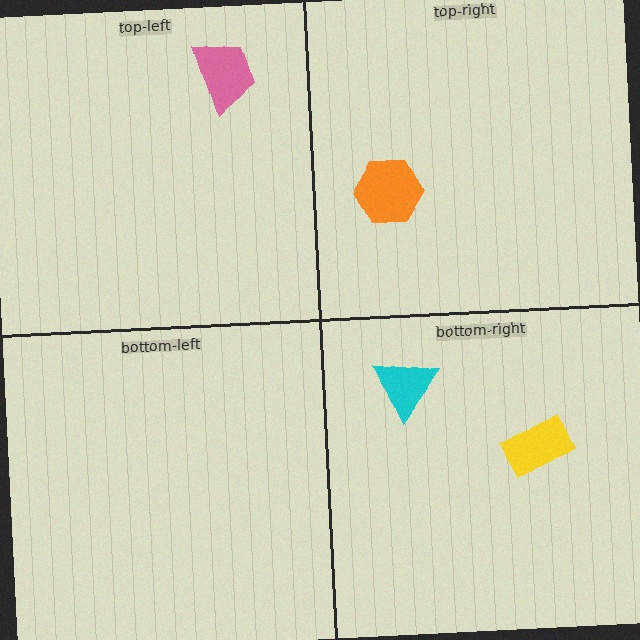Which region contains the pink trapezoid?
The top-left region.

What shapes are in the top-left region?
The pink trapezoid.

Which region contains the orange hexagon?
The top-right region.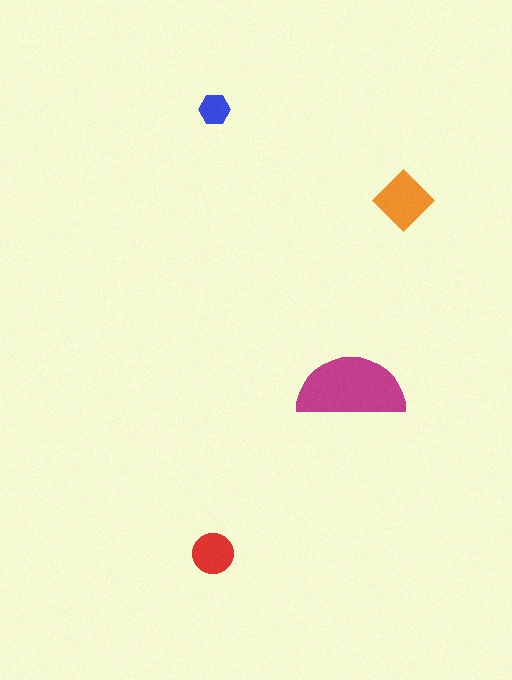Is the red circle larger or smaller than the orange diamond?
Smaller.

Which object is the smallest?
The blue hexagon.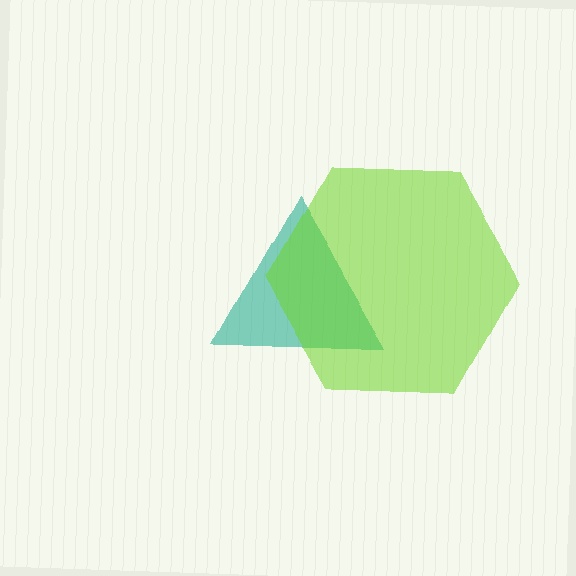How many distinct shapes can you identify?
There are 2 distinct shapes: a teal triangle, a lime hexagon.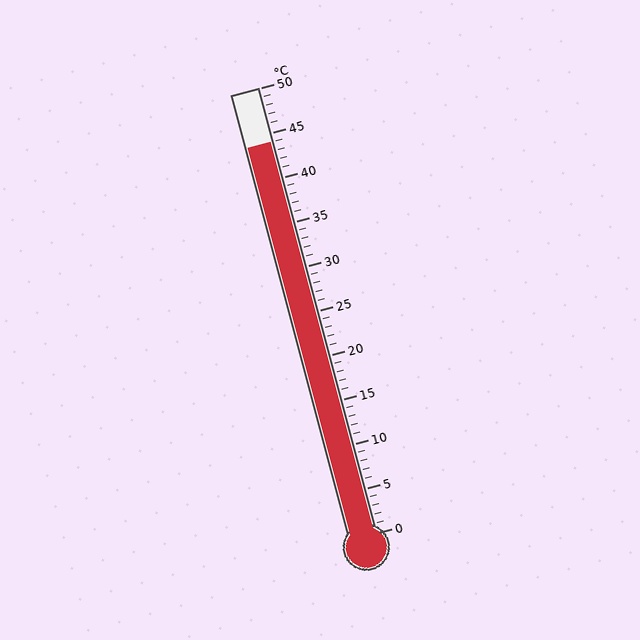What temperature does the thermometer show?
The thermometer shows approximately 44°C.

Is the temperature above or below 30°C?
The temperature is above 30°C.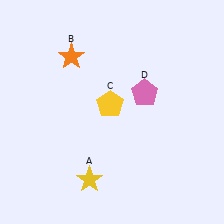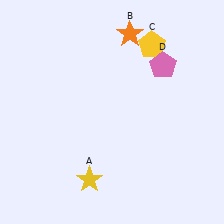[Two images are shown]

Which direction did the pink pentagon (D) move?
The pink pentagon (D) moved up.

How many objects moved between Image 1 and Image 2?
3 objects moved between the two images.